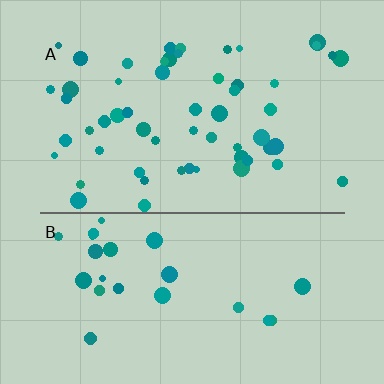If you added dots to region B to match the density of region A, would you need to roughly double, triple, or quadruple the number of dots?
Approximately double.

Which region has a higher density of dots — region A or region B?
A (the top).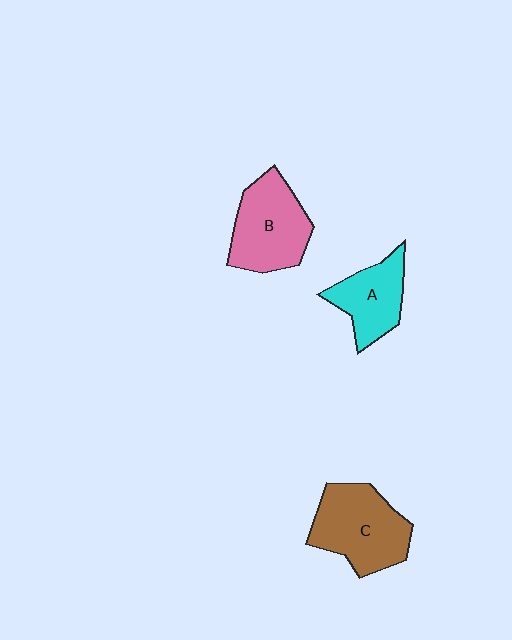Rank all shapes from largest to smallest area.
From largest to smallest: C (brown), B (pink), A (cyan).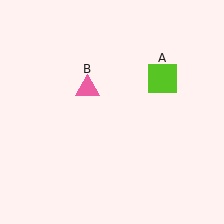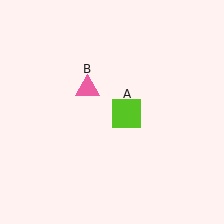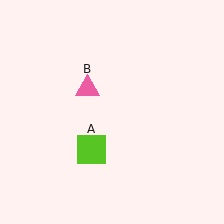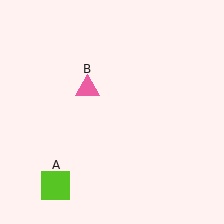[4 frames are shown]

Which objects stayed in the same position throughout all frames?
Pink triangle (object B) remained stationary.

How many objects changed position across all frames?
1 object changed position: lime square (object A).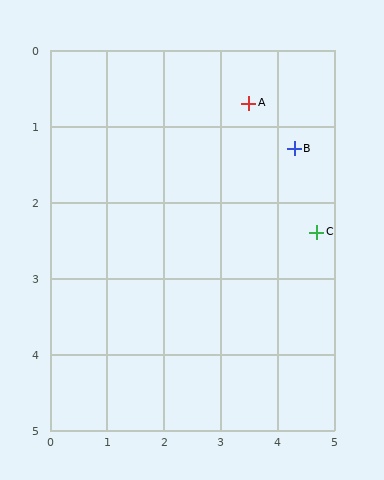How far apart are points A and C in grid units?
Points A and C are about 2.1 grid units apart.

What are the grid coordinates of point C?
Point C is at approximately (4.7, 2.4).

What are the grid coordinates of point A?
Point A is at approximately (3.5, 0.7).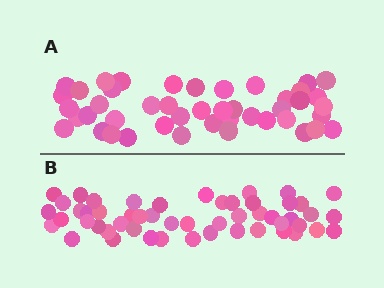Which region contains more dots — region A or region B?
Region B (the bottom region) has more dots.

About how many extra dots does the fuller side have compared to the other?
Region B has roughly 8 or so more dots than region A.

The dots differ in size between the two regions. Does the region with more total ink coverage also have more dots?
No. Region A has more total ink coverage because its dots are larger, but region B actually contains more individual dots. Total area can be misleading — the number of items is what matters here.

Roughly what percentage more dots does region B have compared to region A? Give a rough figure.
About 15% more.